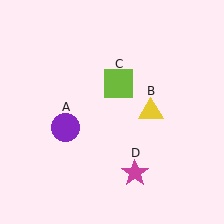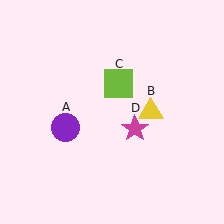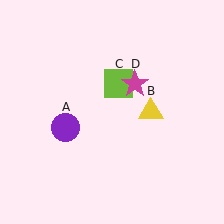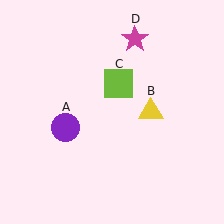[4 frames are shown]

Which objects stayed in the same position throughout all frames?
Purple circle (object A) and yellow triangle (object B) and lime square (object C) remained stationary.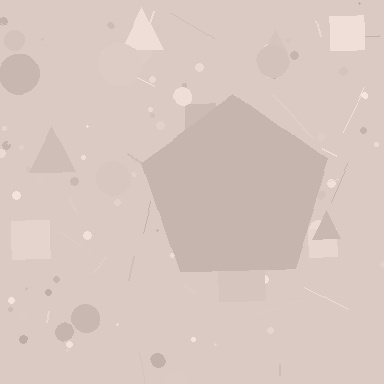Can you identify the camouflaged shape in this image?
The camouflaged shape is a pentagon.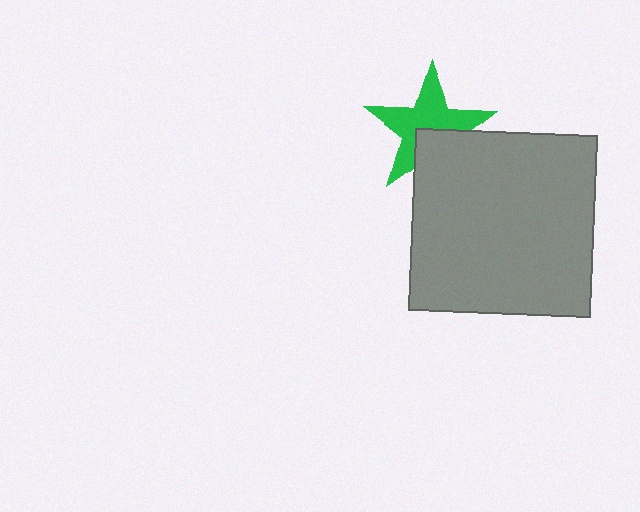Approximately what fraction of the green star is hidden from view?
Roughly 34% of the green star is hidden behind the gray square.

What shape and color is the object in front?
The object in front is a gray square.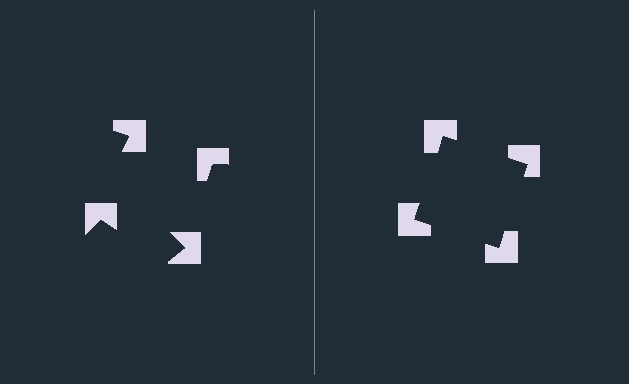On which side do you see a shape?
An illusory square appears on the right side. On the left side the wedge cuts are rotated, so no coherent shape forms.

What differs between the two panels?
The notched squares are positioned identically on both sides; only the wedge orientations differ. On the right they align to a square; on the left they are misaligned.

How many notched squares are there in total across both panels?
8 — 4 on each side.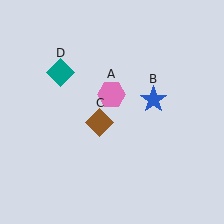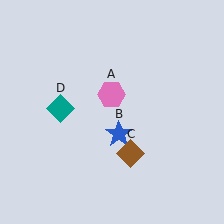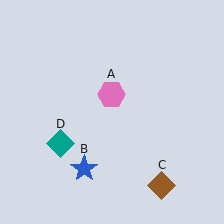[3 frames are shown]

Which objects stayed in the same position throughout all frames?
Pink hexagon (object A) remained stationary.